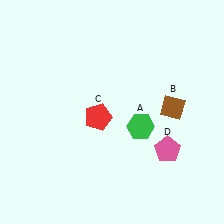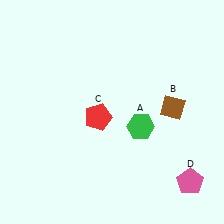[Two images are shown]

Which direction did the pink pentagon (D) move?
The pink pentagon (D) moved down.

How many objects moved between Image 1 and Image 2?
1 object moved between the two images.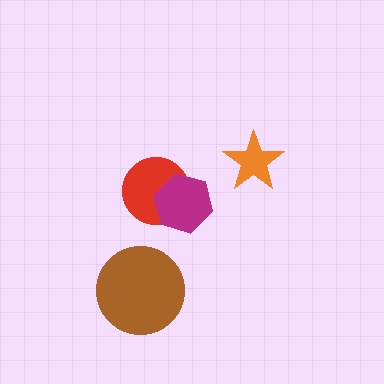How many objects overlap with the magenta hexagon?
1 object overlaps with the magenta hexagon.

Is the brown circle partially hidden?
No, no other shape covers it.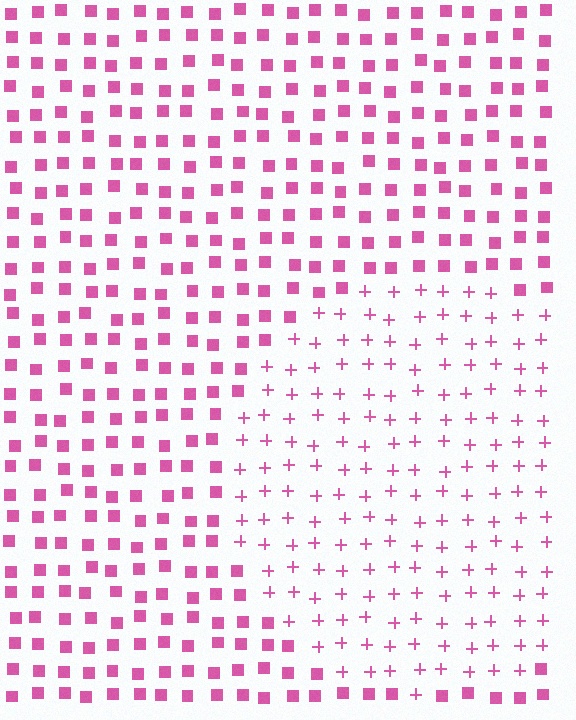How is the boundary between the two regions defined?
The boundary is defined by a change in element shape: plus signs inside vs. squares outside. All elements share the same color and spacing.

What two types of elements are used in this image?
The image uses plus signs inside the circle region and squares outside it.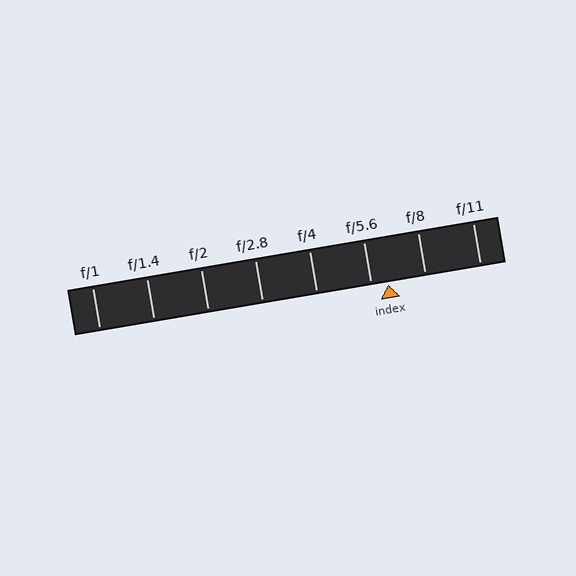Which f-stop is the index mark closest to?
The index mark is closest to f/5.6.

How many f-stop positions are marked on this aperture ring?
There are 8 f-stop positions marked.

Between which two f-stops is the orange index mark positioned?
The index mark is between f/5.6 and f/8.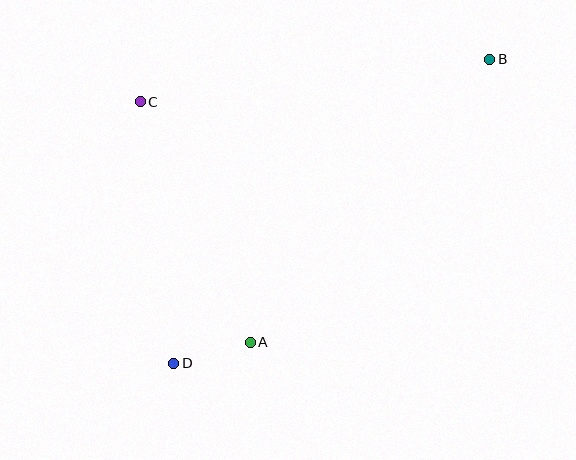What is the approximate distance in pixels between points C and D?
The distance between C and D is approximately 264 pixels.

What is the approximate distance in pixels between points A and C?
The distance between A and C is approximately 265 pixels.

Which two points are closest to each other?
Points A and D are closest to each other.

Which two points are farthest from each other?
Points B and D are farthest from each other.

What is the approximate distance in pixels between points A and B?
The distance between A and B is approximately 370 pixels.